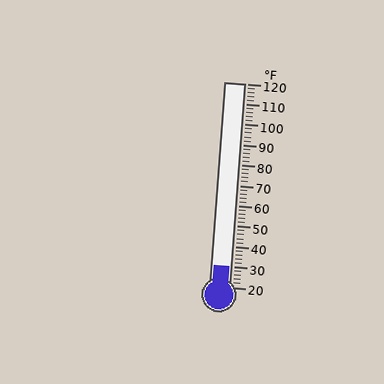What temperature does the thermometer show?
The thermometer shows approximately 30°F.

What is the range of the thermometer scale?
The thermometer scale ranges from 20°F to 120°F.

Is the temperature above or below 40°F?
The temperature is below 40°F.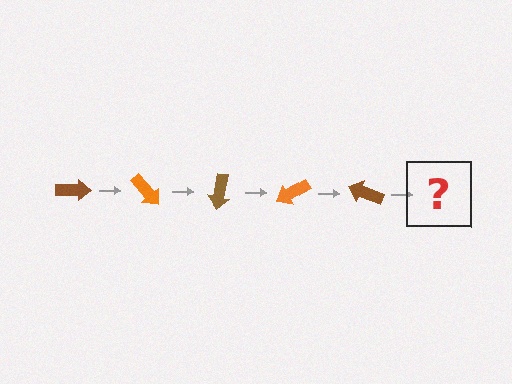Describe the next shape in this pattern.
It should be an orange arrow, rotated 250 degrees from the start.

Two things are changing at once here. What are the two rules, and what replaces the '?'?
The two rules are that it rotates 50 degrees each step and the color cycles through brown and orange. The '?' should be an orange arrow, rotated 250 degrees from the start.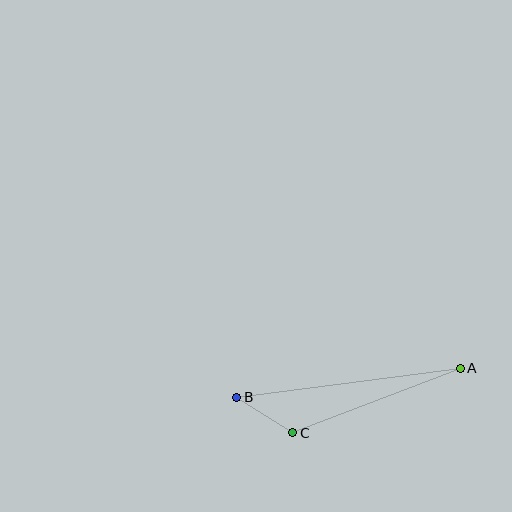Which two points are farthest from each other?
Points A and B are farthest from each other.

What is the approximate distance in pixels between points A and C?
The distance between A and C is approximately 179 pixels.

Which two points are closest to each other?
Points B and C are closest to each other.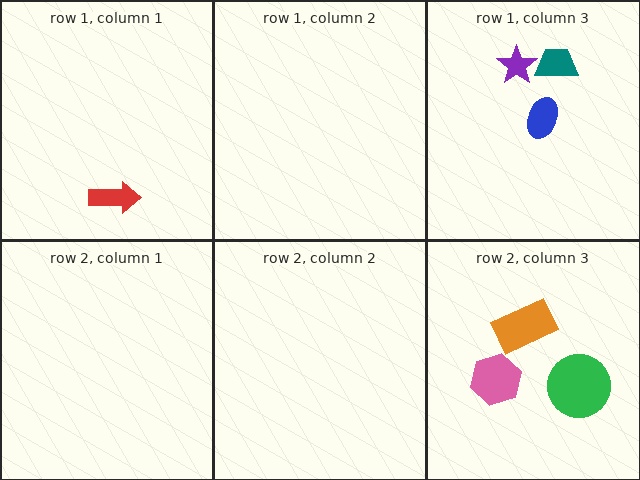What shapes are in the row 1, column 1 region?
The red arrow.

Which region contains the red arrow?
The row 1, column 1 region.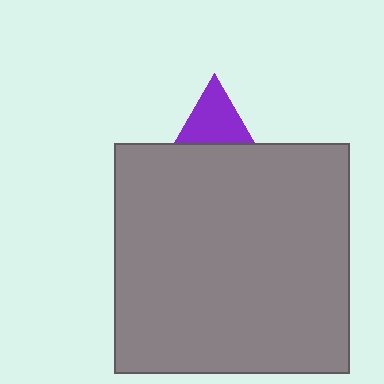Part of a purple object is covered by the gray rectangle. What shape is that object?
It is a triangle.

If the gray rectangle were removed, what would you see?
You would see the complete purple triangle.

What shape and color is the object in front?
The object in front is a gray rectangle.